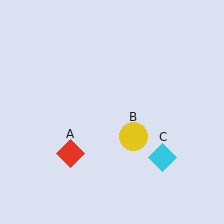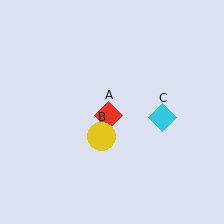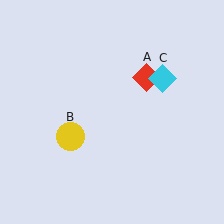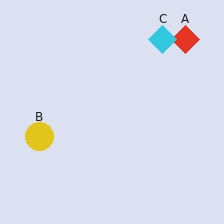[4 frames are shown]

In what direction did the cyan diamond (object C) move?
The cyan diamond (object C) moved up.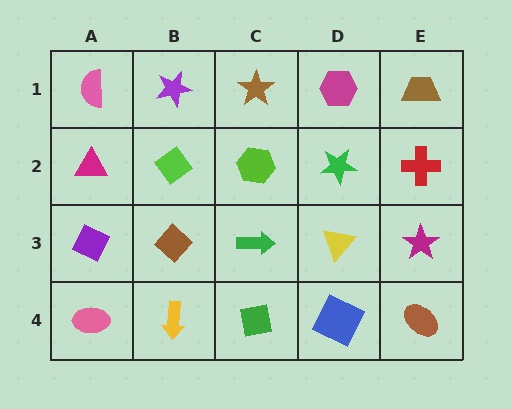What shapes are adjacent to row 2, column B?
A purple star (row 1, column B), a brown diamond (row 3, column B), a magenta triangle (row 2, column A), a lime hexagon (row 2, column C).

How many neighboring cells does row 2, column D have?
4.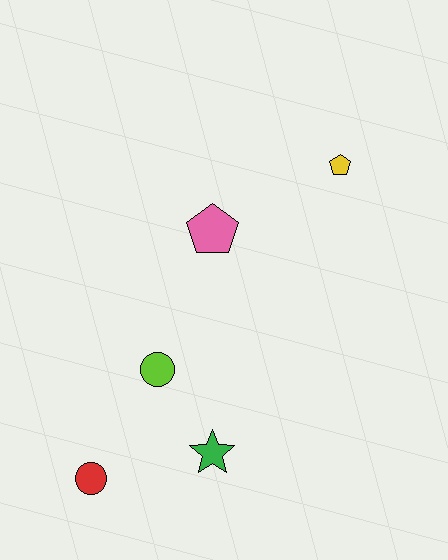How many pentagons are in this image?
There are 2 pentagons.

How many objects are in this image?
There are 5 objects.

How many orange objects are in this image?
There are no orange objects.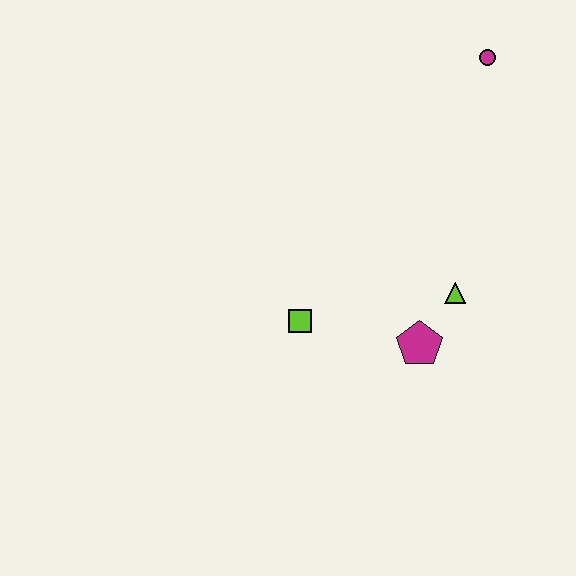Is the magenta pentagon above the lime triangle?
No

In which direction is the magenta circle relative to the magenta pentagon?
The magenta circle is above the magenta pentagon.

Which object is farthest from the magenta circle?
The lime square is farthest from the magenta circle.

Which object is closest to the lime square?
The magenta pentagon is closest to the lime square.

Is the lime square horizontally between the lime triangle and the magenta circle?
No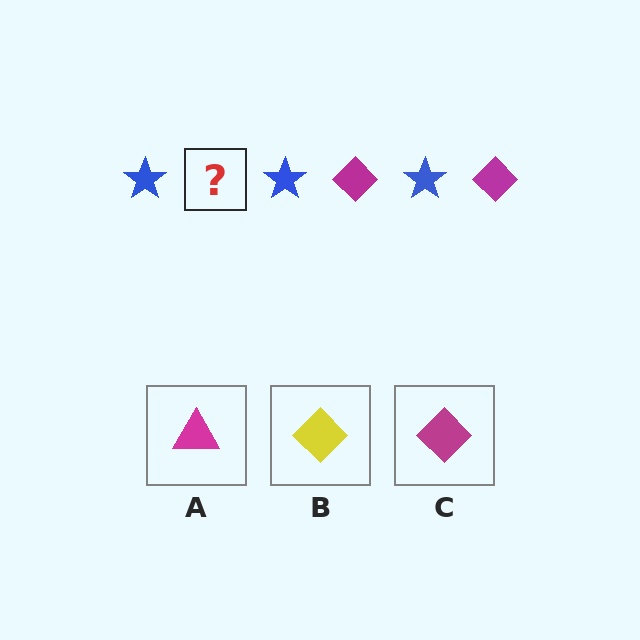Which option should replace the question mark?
Option C.